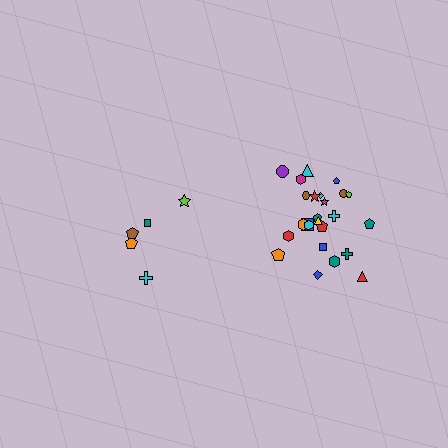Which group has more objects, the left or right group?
The right group.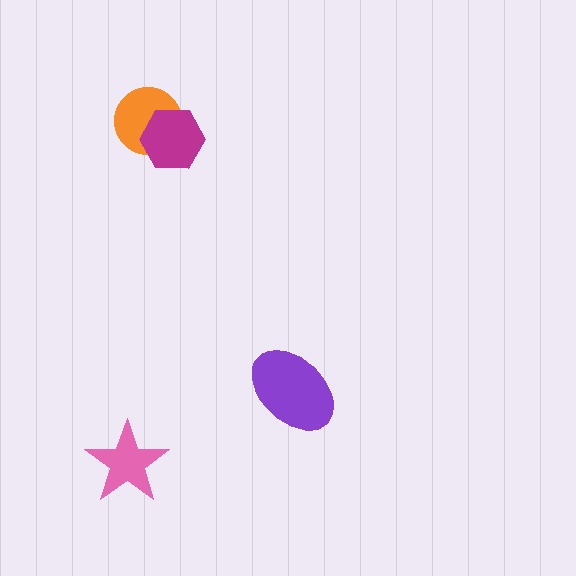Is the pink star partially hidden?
No, no other shape covers it.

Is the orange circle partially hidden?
Yes, it is partially covered by another shape.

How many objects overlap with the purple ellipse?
0 objects overlap with the purple ellipse.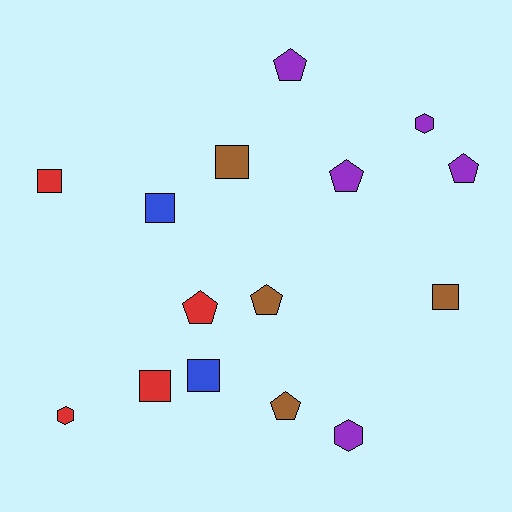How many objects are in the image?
There are 15 objects.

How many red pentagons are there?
There is 1 red pentagon.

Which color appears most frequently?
Purple, with 5 objects.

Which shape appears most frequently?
Pentagon, with 6 objects.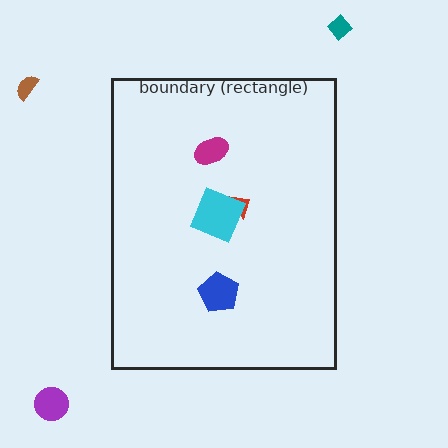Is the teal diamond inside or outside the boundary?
Outside.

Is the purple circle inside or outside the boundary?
Outside.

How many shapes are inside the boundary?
4 inside, 3 outside.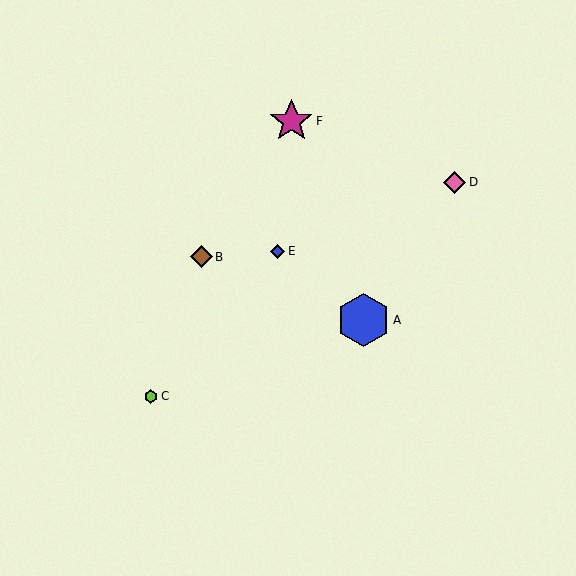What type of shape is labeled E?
Shape E is a blue diamond.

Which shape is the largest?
The blue hexagon (labeled A) is the largest.